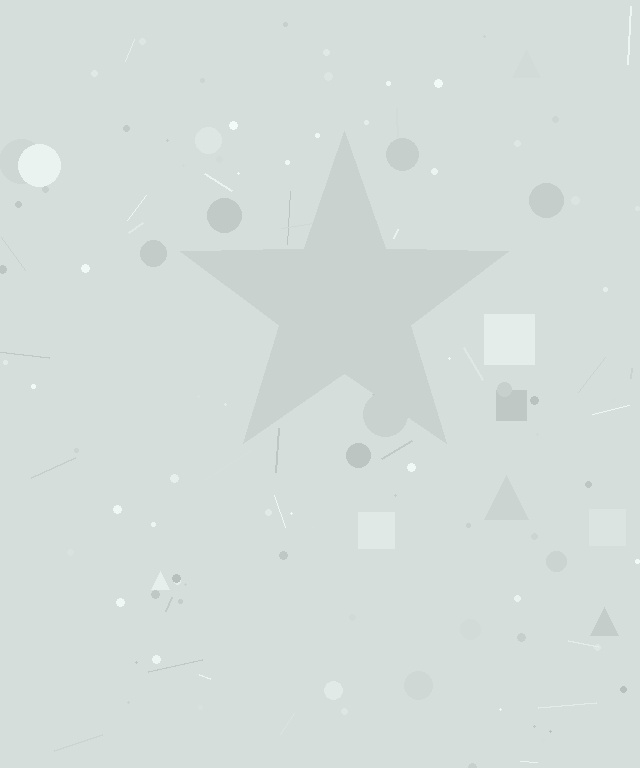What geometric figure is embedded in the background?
A star is embedded in the background.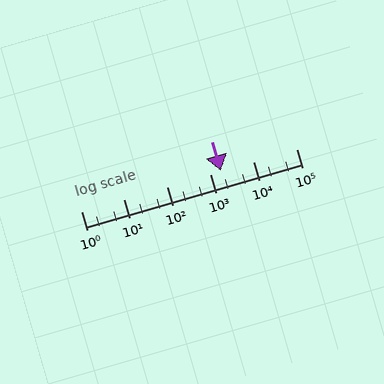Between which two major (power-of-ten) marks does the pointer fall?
The pointer is between 1000 and 10000.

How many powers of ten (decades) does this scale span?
The scale spans 5 decades, from 1 to 100000.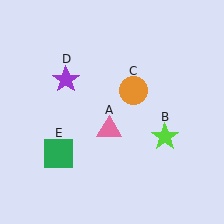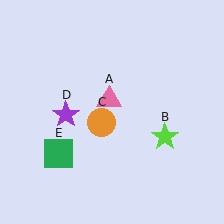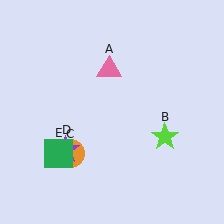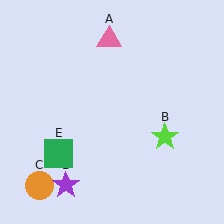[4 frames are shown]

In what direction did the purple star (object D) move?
The purple star (object D) moved down.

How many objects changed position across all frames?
3 objects changed position: pink triangle (object A), orange circle (object C), purple star (object D).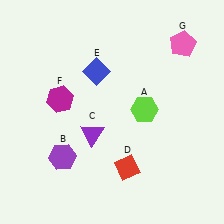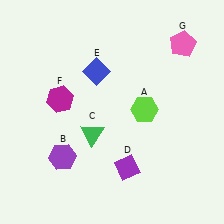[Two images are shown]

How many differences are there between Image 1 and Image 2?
There are 2 differences between the two images.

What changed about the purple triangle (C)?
In Image 1, C is purple. In Image 2, it changed to green.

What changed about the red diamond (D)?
In Image 1, D is red. In Image 2, it changed to purple.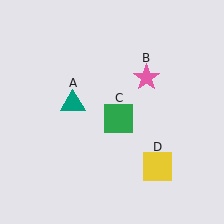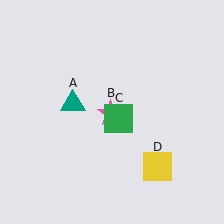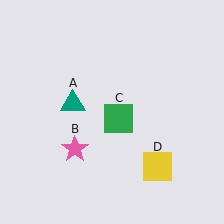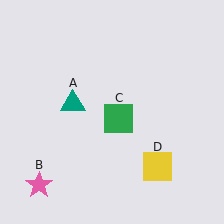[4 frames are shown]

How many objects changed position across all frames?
1 object changed position: pink star (object B).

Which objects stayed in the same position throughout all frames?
Teal triangle (object A) and green square (object C) and yellow square (object D) remained stationary.